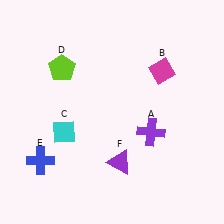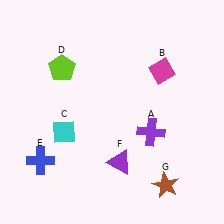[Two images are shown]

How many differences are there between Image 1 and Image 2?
There is 1 difference between the two images.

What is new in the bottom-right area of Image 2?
A brown star (G) was added in the bottom-right area of Image 2.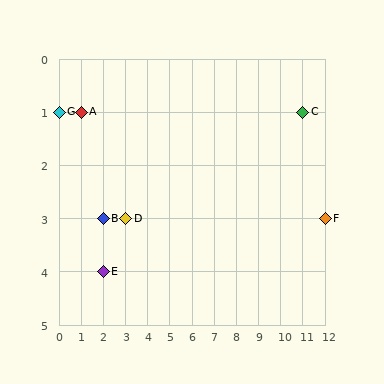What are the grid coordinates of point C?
Point C is at grid coordinates (11, 1).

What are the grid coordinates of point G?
Point G is at grid coordinates (0, 1).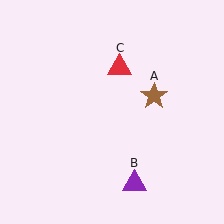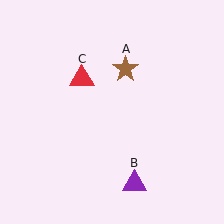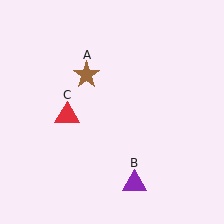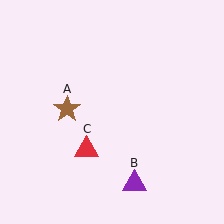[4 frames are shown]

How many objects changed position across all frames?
2 objects changed position: brown star (object A), red triangle (object C).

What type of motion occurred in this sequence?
The brown star (object A), red triangle (object C) rotated counterclockwise around the center of the scene.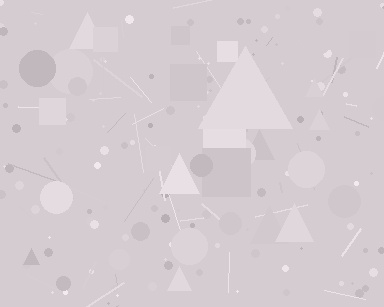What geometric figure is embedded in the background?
A triangle is embedded in the background.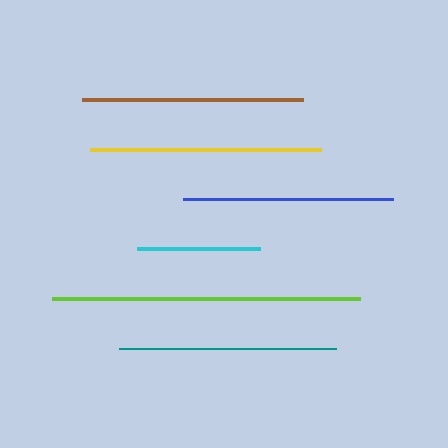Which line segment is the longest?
The lime line is the longest at approximately 308 pixels.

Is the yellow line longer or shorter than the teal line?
The yellow line is longer than the teal line.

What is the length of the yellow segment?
The yellow segment is approximately 231 pixels long.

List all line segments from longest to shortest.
From longest to shortest: lime, yellow, brown, teal, blue, cyan.